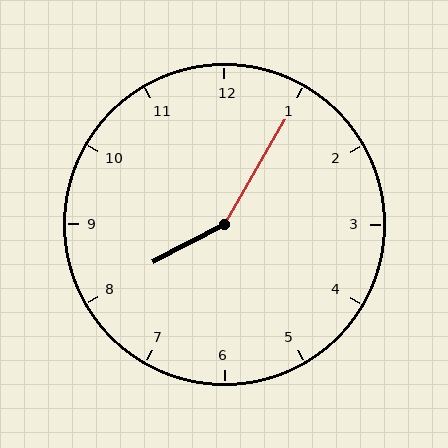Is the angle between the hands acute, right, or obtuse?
It is obtuse.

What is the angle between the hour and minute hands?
Approximately 148 degrees.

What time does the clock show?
8:05.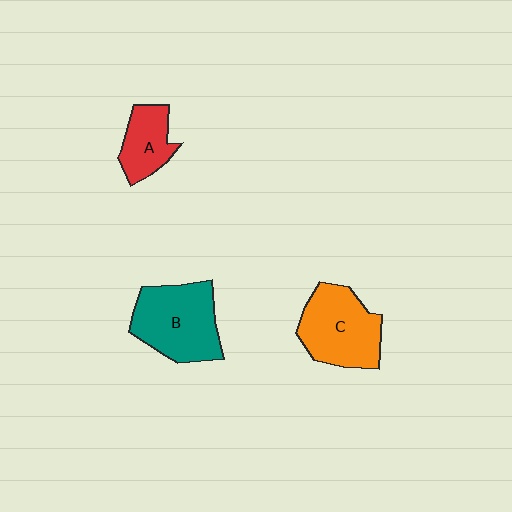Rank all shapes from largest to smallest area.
From largest to smallest: B (teal), C (orange), A (red).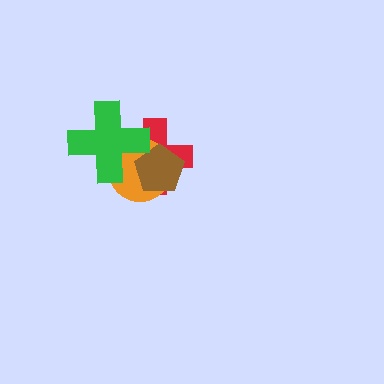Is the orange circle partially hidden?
Yes, it is partially covered by another shape.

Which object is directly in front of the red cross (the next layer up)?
The orange circle is directly in front of the red cross.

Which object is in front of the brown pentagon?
The green cross is in front of the brown pentagon.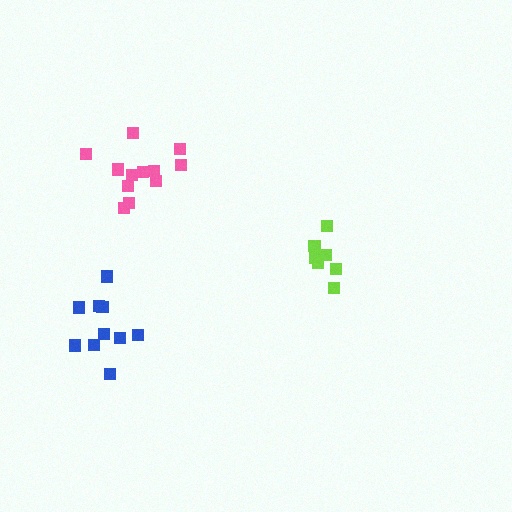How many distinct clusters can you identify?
There are 3 distinct clusters.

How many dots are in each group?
Group 1: 7 dots, Group 2: 10 dots, Group 3: 12 dots (29 total).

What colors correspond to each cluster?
The clusters are colored: lime, blue, pink.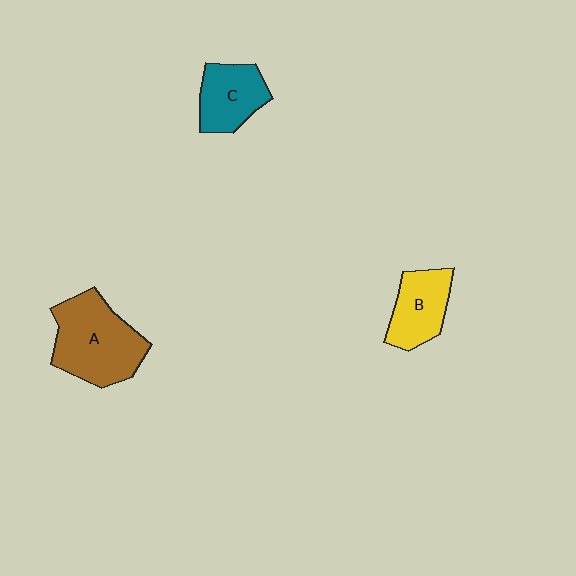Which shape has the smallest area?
Shape C (teal).